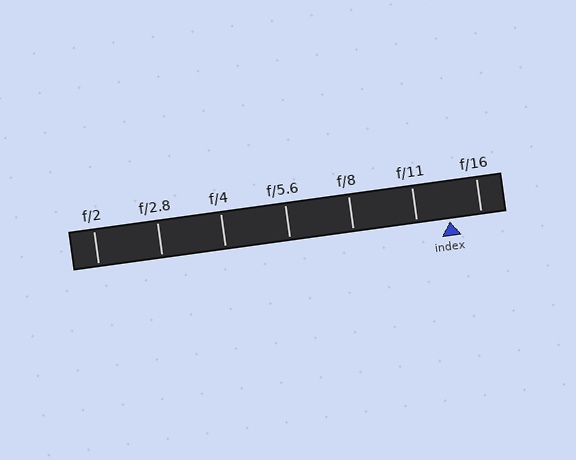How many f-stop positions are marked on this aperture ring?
There are 7 f-stop positions marked.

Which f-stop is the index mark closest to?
The index mark is closest to f/16.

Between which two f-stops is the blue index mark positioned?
The index mark is between f/11 and f/16.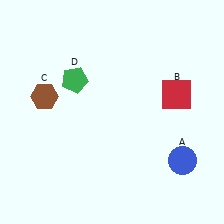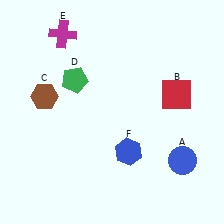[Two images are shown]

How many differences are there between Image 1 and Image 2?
There are 2 differences between the two images.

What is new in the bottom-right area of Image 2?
A blue hexagon (F) was added in the bottom-right area of Image 2.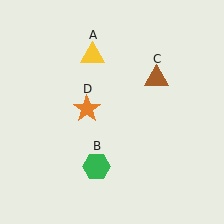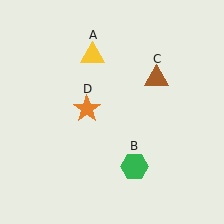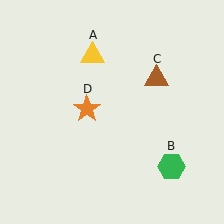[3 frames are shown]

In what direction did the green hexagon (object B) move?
The green hexagon (object B) moved right.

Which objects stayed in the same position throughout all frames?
Yellow triangle (object A) and brown triangle (object C) and orange star (object D) remained stationary.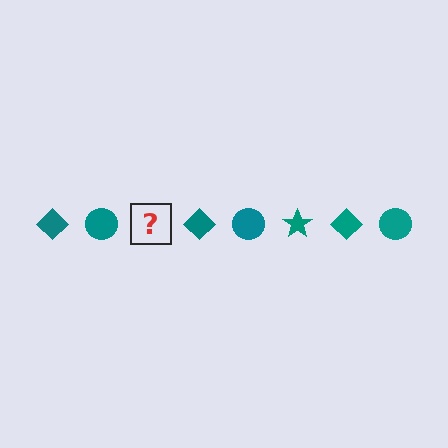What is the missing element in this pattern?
The missing element is a teal star.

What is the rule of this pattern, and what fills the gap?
The rule is that the pattern cycles through diamond, circle, star shapes in teal. The gap should be filled with a teal star.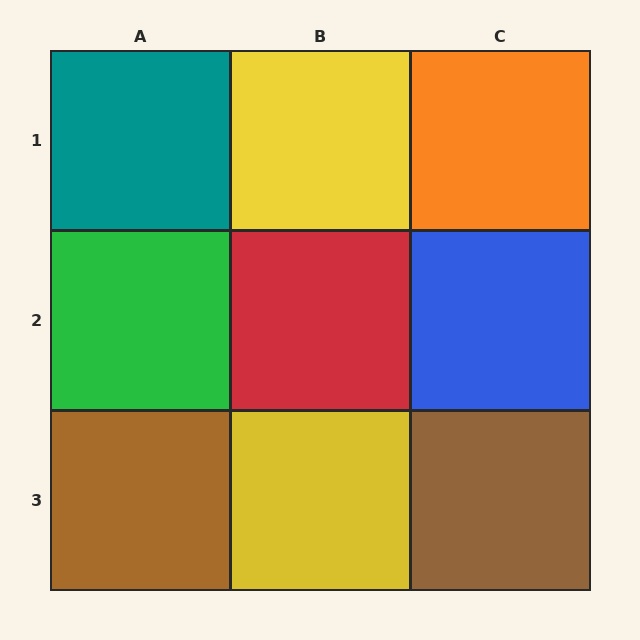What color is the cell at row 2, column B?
Red.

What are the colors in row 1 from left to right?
Teal, yellow, orange.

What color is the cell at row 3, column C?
Brown.